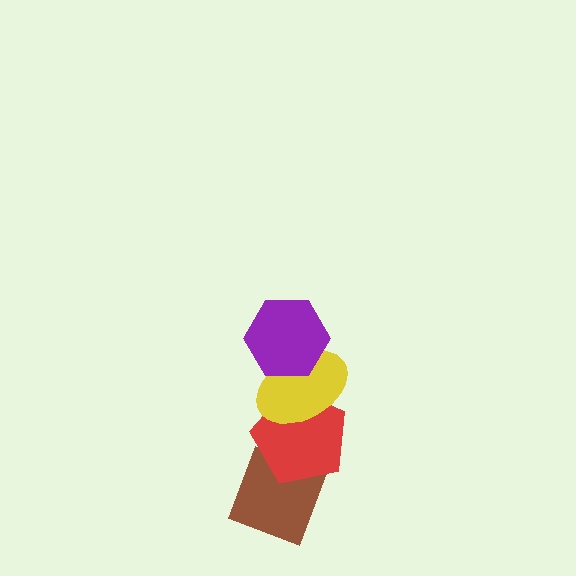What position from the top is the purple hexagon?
The purple hexagon is 1st from the top.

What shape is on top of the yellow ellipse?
The purple hexagon is on top of the yellow ellipse.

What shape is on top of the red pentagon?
The yellow ellipse is on top of the red pentagon.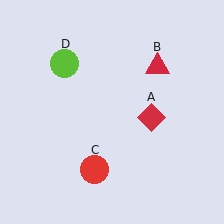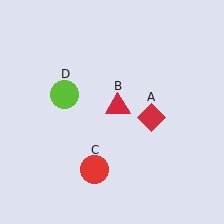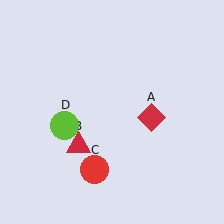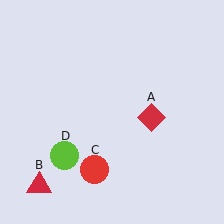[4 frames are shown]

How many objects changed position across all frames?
2 objects changed position: red triangle (object B), lime circle (object D).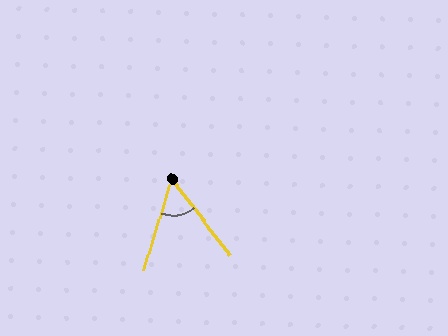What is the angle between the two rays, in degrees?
Approximately 55 degrees.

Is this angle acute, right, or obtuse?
It is acute.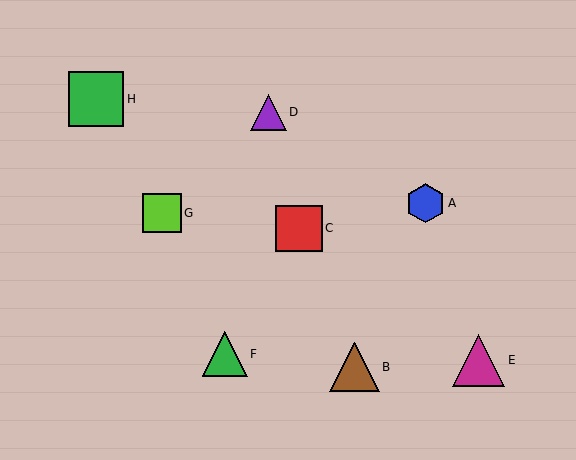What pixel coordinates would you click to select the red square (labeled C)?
Click at (299, 228) to select the red square C.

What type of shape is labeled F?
Shape F is a green triangle.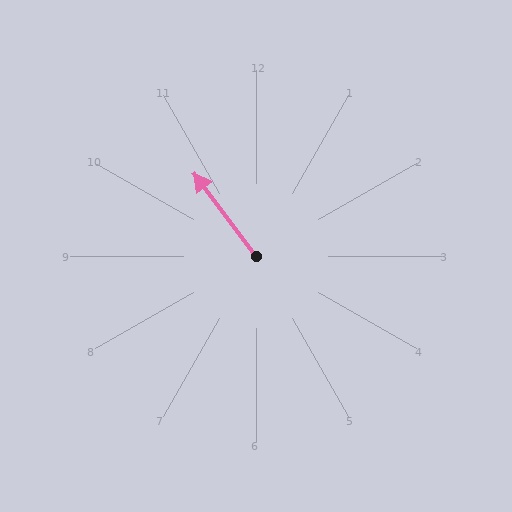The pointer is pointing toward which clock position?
Roughly 11 o'clock.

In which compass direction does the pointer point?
Northwest.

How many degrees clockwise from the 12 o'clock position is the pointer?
Approximately 323 degrees.